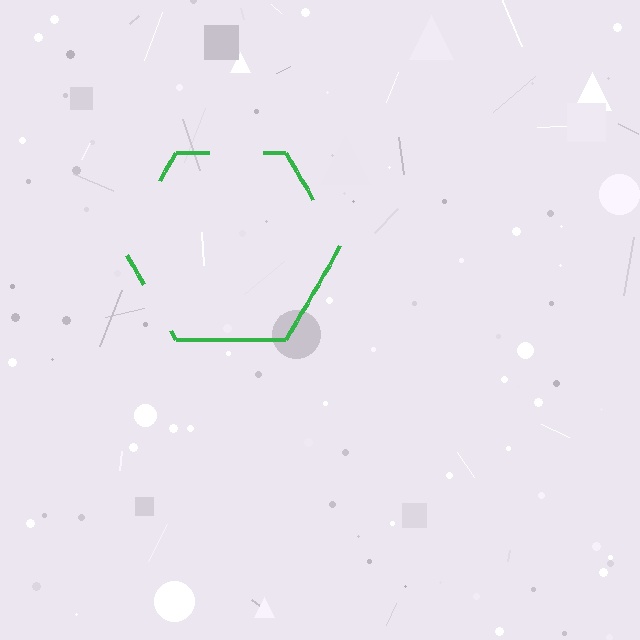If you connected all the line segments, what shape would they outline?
They would outline a hexagon.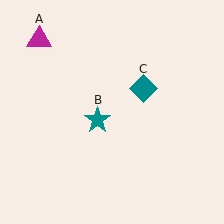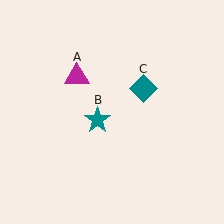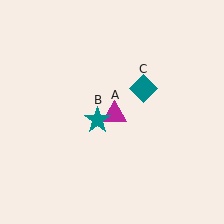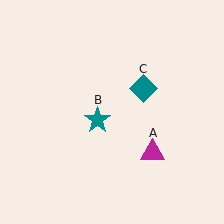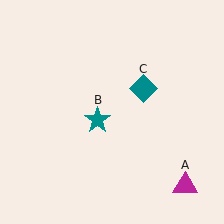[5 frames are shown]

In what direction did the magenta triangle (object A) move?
The magenta triangle (object A) moved down and to the right.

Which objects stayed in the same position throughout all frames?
Teal star (object B) and teal diamond (object C) remained stationary.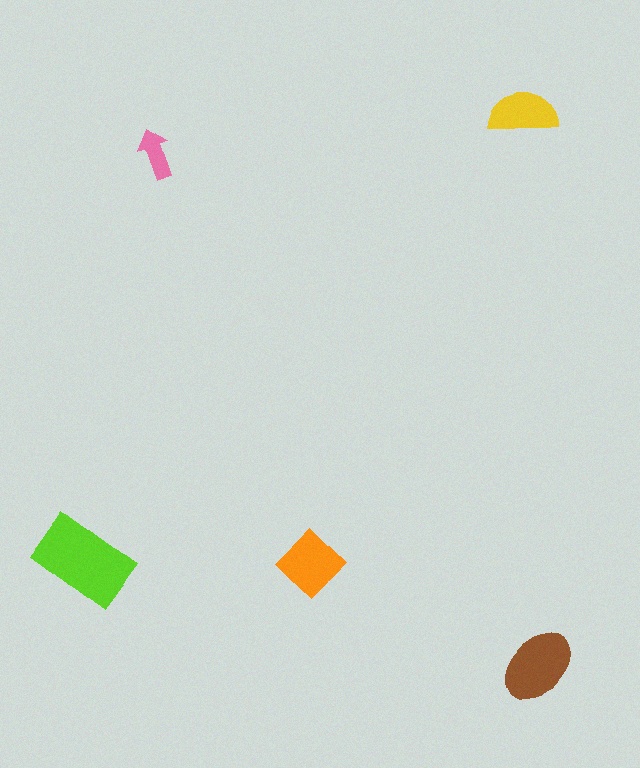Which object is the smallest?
The pink arrow.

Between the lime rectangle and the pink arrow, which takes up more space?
The lime rectangle.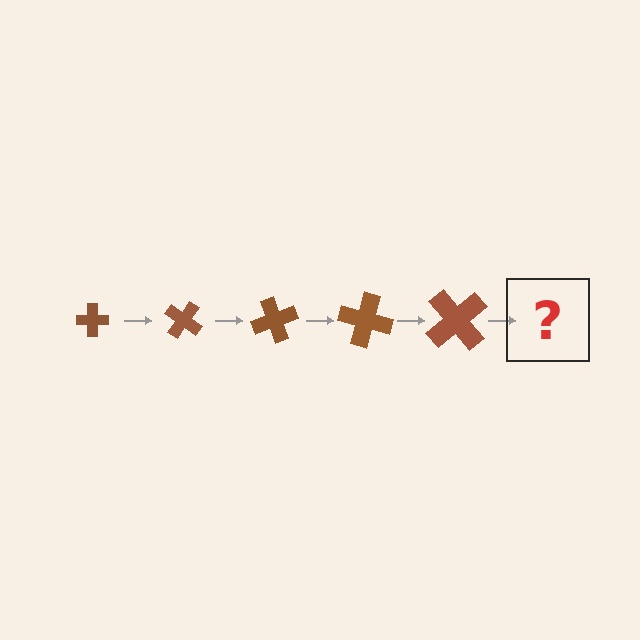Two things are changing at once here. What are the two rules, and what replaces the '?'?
The two rules are that the cross grows larger each step and it rotates 35 degrees each step. The '?' should be a cross, larger than the previous one and rotated 175 degrees from the start.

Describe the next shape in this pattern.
It should be a cross, larger than the previous one and rotated 175 degrees from the start.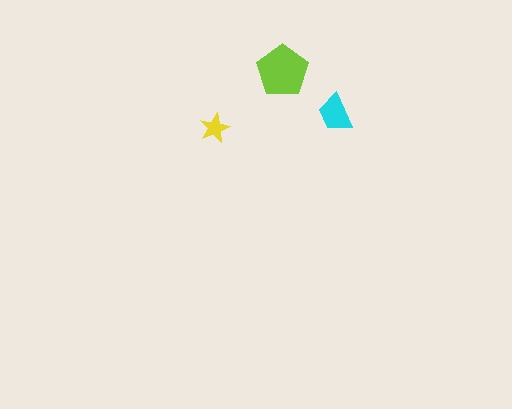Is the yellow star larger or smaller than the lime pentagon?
Smaller.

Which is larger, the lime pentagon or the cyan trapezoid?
The lime pentagon.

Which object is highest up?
The lime pentagon is topmost.